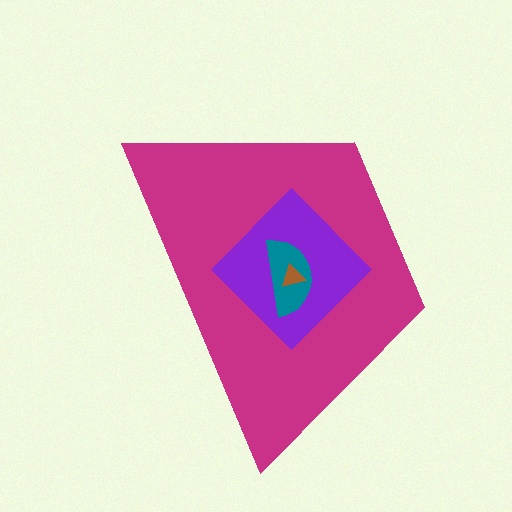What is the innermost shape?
The brown triangle.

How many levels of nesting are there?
4.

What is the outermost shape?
The magenta trapezoid.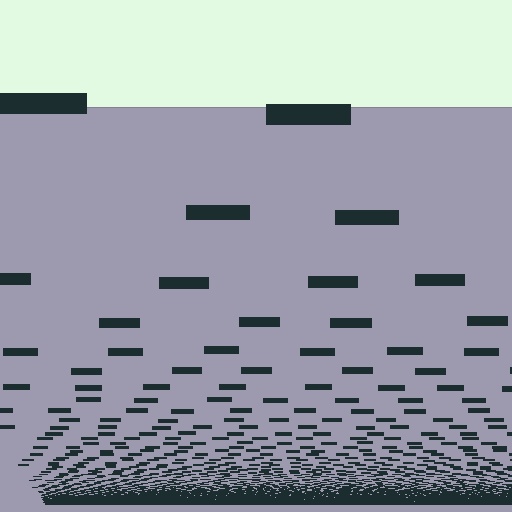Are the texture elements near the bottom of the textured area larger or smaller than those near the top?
Smaller. The gradient is inverted — elements near the bottom are smaller and denser.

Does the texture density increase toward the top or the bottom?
Density increases toward the bottom.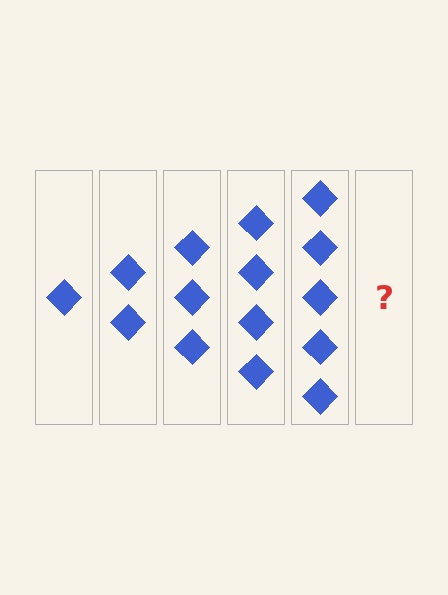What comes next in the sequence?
The next element should be 6 diamonds.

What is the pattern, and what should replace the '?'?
The pattern is that each step adds one more diamond. The '?' should be 6 diamonds.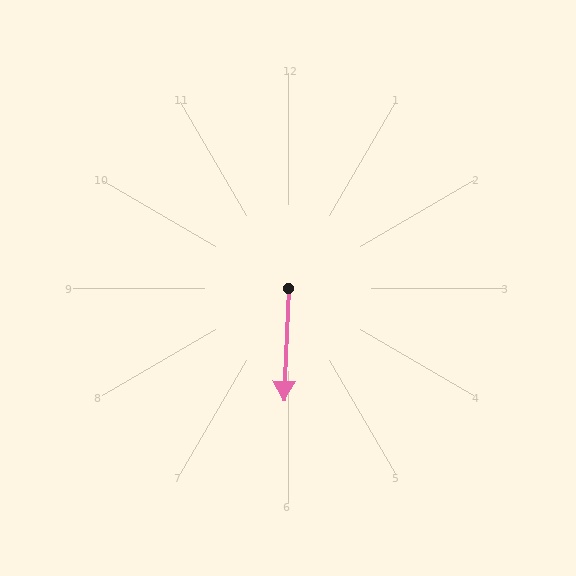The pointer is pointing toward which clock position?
Roughly 6 o'clock.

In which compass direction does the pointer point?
South.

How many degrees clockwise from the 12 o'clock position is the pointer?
Approximately 182 degrees.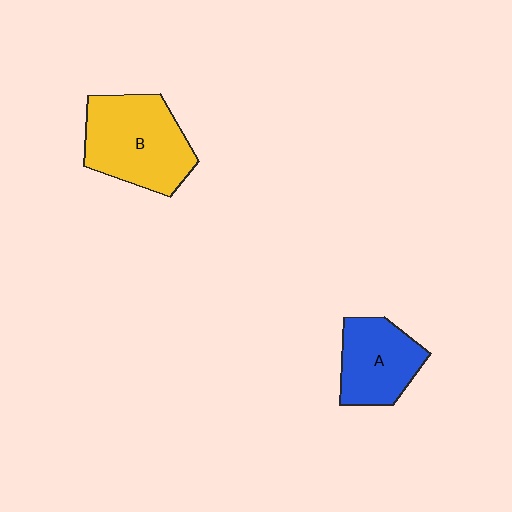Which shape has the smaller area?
Shape A (blue).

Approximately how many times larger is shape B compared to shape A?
Approximately 1.4 times.